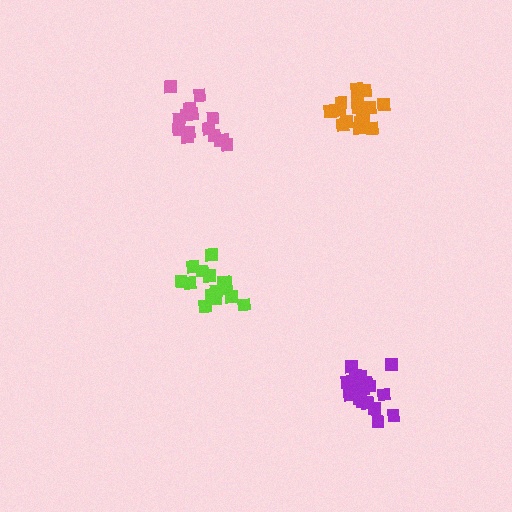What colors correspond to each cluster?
The clusters are colored: orange, lime, pink, purple.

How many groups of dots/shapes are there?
There are 4 groups.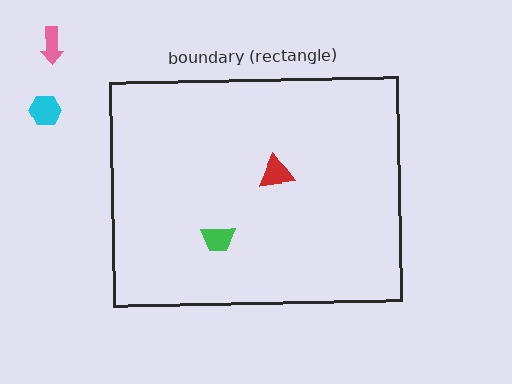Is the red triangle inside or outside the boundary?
Inside.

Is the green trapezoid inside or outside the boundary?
Inside.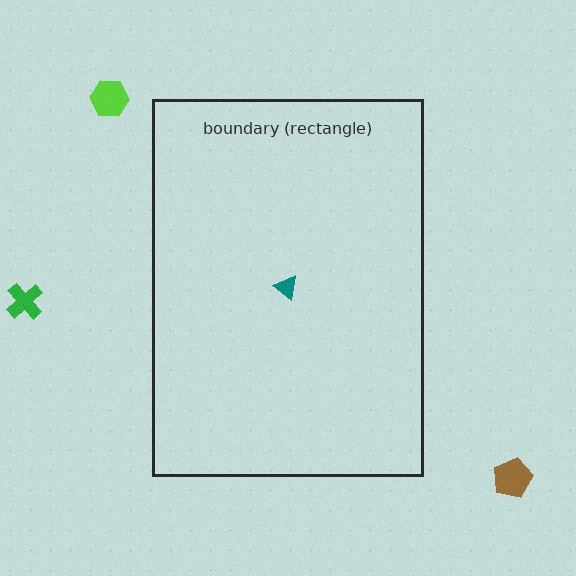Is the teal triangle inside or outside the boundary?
Inside.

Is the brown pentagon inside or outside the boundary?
Outside.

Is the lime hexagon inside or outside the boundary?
Outside.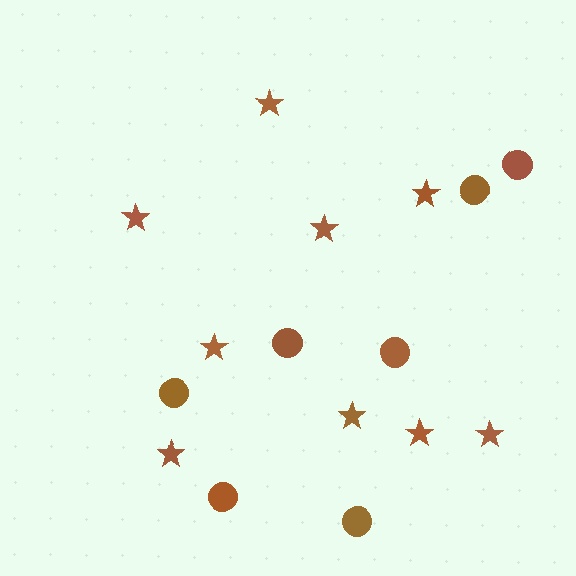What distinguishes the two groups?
There are 2 groups: one group of circles (7) and one group of stars (9).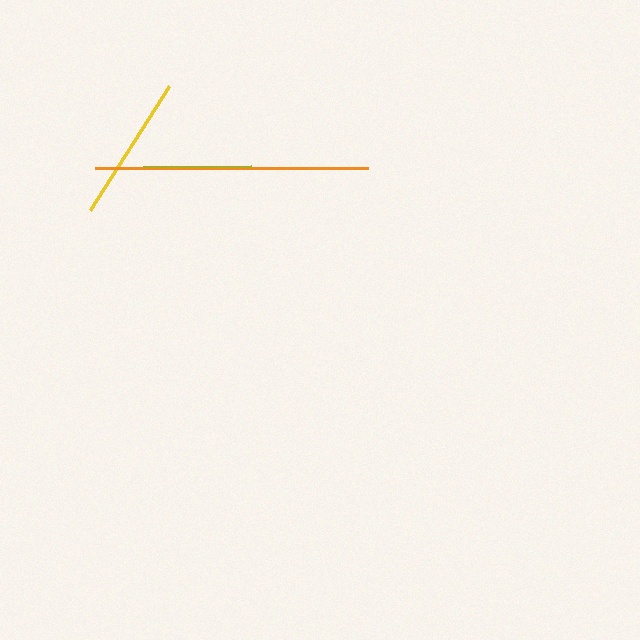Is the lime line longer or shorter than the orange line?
The orange line is longer than the lime line.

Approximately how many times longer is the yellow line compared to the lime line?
The yellow line is approximately 1.3 times the length of the lime line.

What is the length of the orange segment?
The orange segment is approximately 273 pixels long.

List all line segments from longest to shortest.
From longest to shortest: orange, yellow, lime.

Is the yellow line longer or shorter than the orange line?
The orange line is longer than the yellow line.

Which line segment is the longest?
The orange line is the longest at approximately 273 pixels.